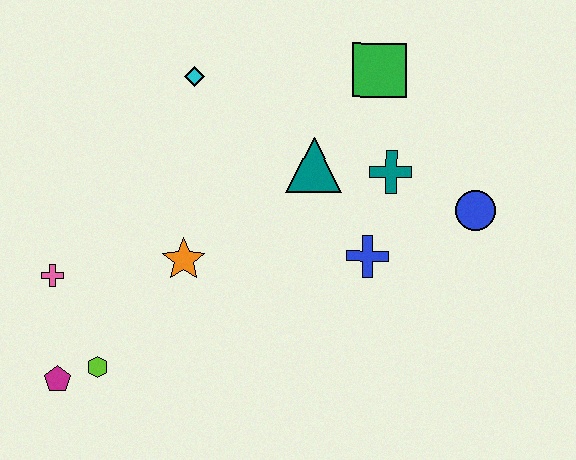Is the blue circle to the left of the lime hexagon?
No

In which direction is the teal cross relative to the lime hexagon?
The teal cross is to the right of the lime hexagon.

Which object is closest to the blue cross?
The teal cross is closest to the blue cross.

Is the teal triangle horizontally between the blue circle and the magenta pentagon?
Yes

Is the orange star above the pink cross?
Yes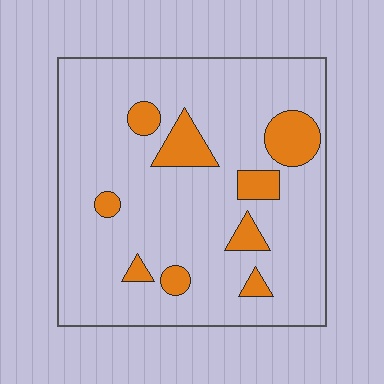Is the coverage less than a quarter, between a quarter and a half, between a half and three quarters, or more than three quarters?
Less than a quarter.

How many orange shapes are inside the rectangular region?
9.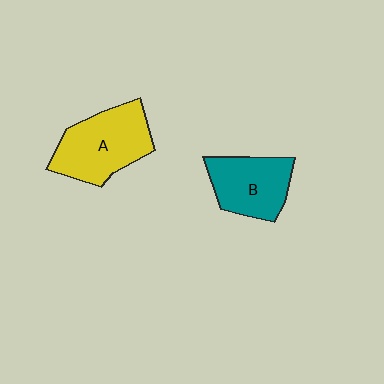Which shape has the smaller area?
Shape B (teal).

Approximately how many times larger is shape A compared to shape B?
Approximately 1.3 times.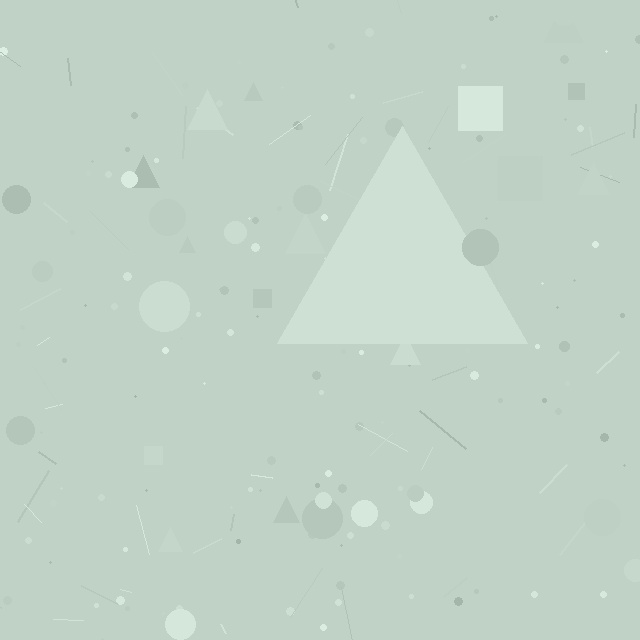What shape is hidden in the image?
A triangle is hidden in the image.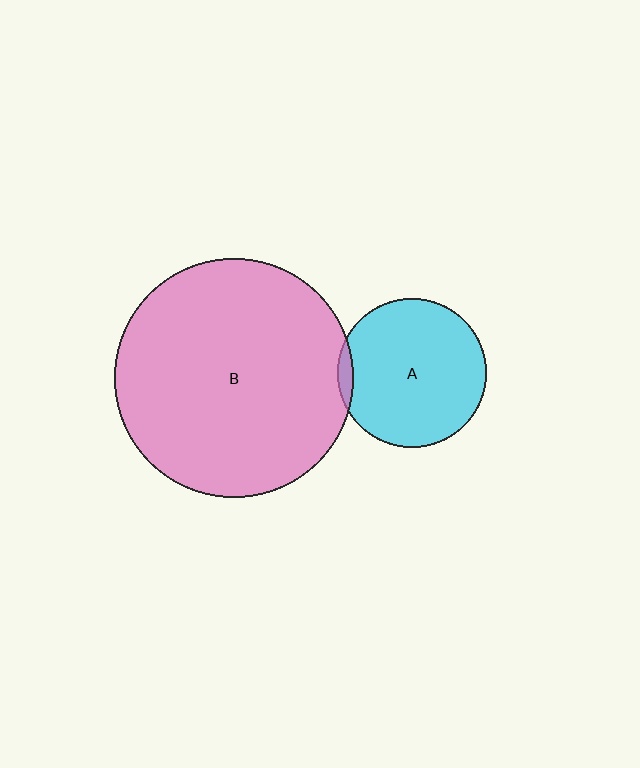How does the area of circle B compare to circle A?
Approximately 2.6 times.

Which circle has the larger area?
Circle B (pink).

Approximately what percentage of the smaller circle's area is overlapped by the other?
Approximately 5%.